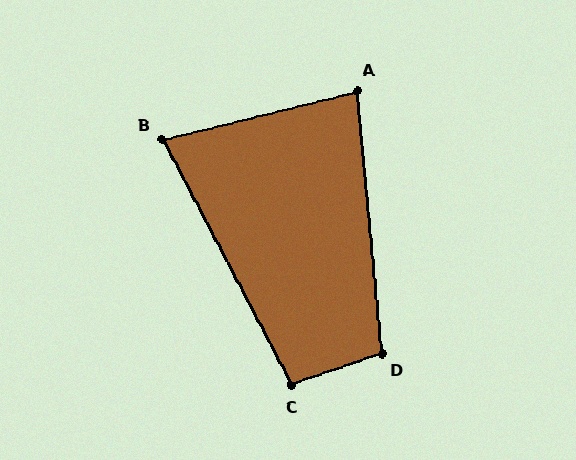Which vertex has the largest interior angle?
D, at approximately 104 degrees.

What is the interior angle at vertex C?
Approximately 98 degrees (obtuse).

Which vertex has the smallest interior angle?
B, at approximately 76 degrees.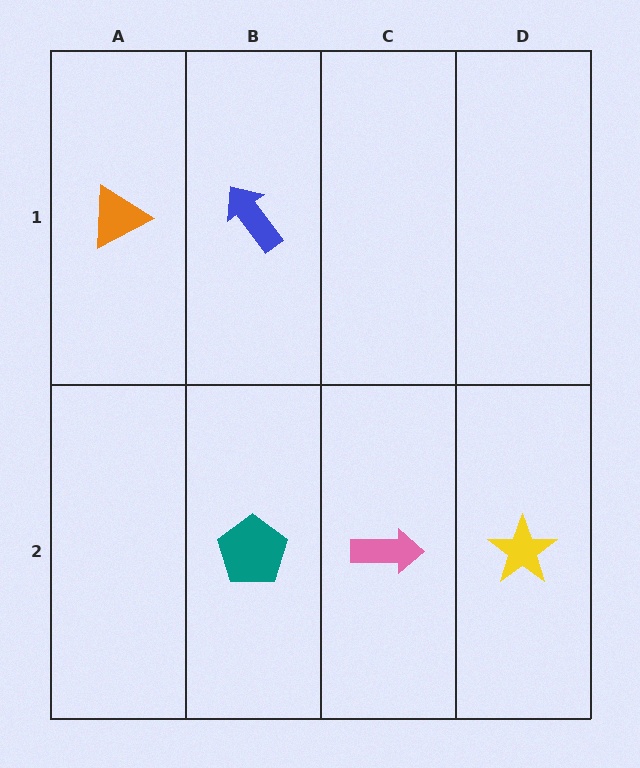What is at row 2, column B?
A teal pentagon.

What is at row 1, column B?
A blue arrow.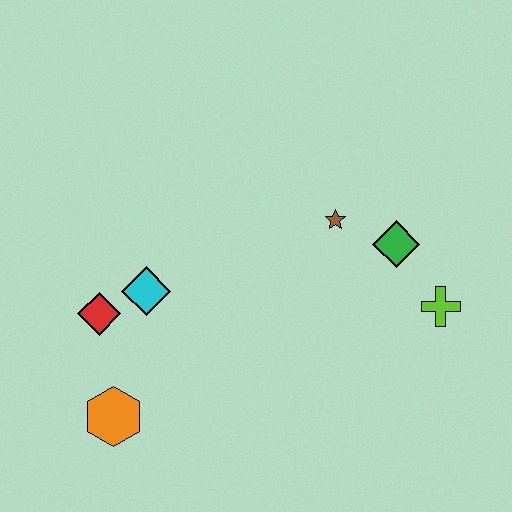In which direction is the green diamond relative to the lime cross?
The green diamond is above the lime cross.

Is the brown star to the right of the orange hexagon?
Yes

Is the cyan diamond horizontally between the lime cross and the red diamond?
Yes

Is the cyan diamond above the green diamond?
No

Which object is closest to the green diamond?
The brown star is closest to the green diamond.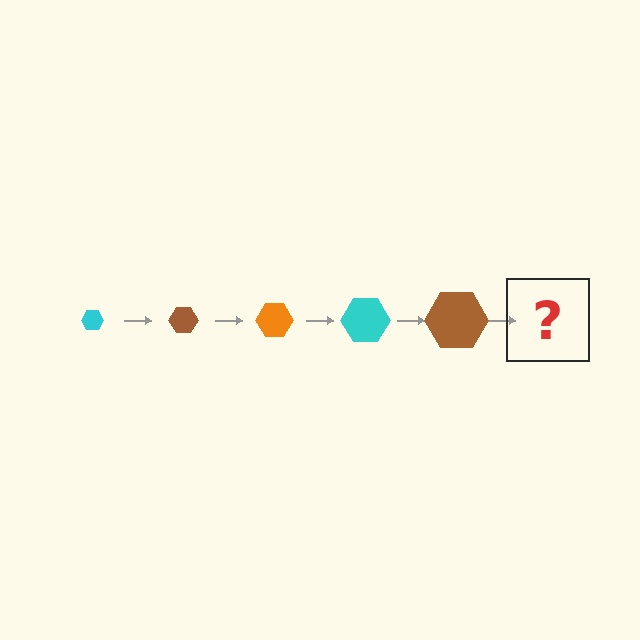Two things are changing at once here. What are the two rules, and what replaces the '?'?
The two rules are that the hexagon grows larger each step and the color cycles through cyan, brown, and orange. The '?' should be an orange hexagon, larger than the previous one.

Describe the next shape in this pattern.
It should be an orange hexagon, larger than the previous one.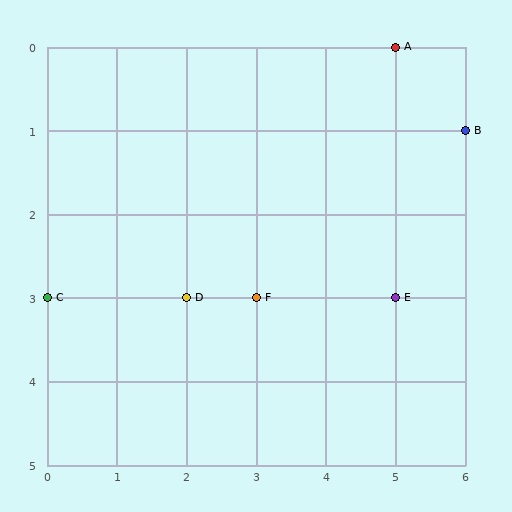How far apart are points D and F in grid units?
Points D and F are 1 column apart.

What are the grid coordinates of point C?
Point C is at grid coordinates (0, 3).